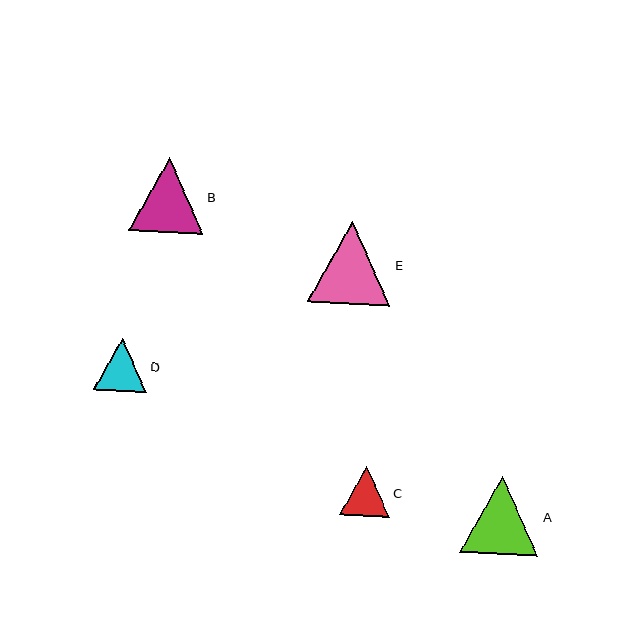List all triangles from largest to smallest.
From largest to smallest: E, A, B, D, C.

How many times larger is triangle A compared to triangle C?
Triangle A is approximately 1.6 times the size of triangle C.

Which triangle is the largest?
Triangle E is the largest with a size of approximately 83 pixels.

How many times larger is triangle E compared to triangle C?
Triangle E is approximately 1.7 times the size of triangle C.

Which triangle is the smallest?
Triangle C is the smallest with a size of approximately 50 pixels.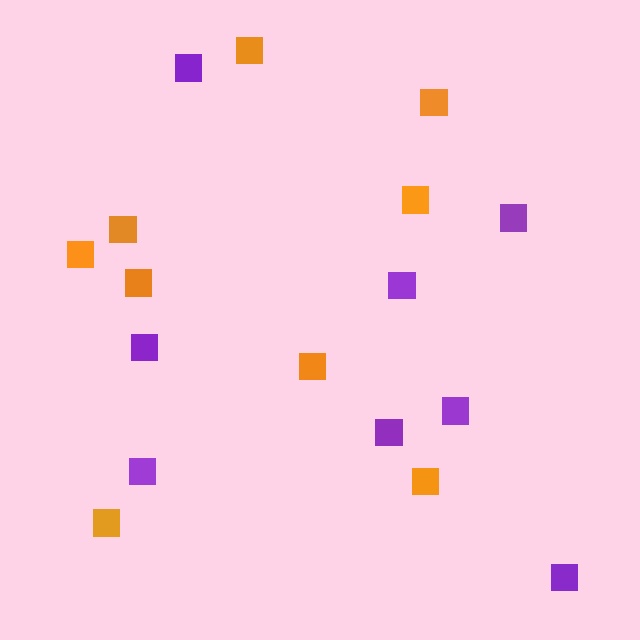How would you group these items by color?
There are 2 groups: one group of orange squares (9) and one group of purple squares (8).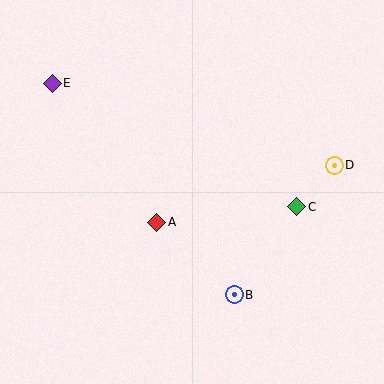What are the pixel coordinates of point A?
Point A is at (157, 222).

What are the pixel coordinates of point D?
Point D is at (334, 165).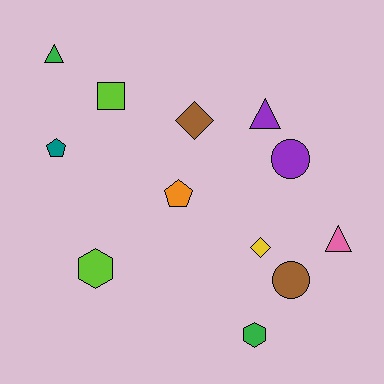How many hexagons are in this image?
There are 2 hexagons.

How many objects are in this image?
There are 12 objects.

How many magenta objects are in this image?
There are no magenta objects.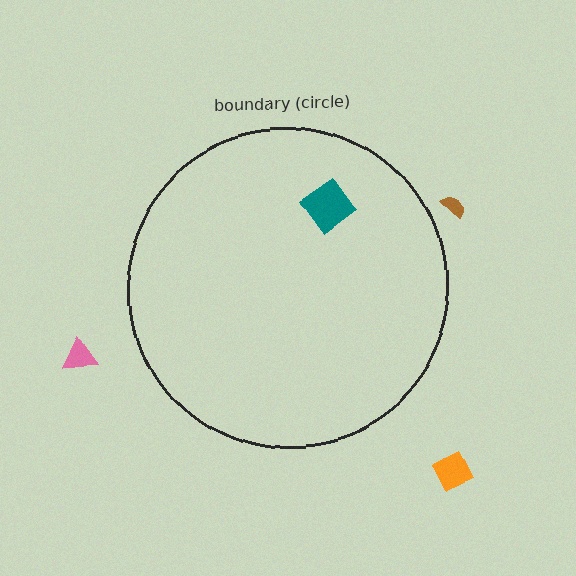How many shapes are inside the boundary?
1 inside, 3 outside.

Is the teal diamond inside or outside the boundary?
Inside.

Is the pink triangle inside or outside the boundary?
Outside.